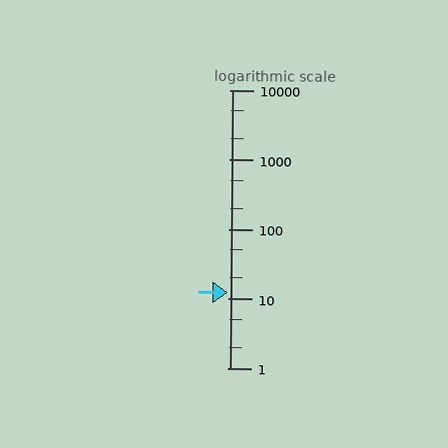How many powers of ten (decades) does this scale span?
The scale spans 4 decades, from 1 to 10000.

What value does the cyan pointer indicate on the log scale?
The pointer indicates approximately 12.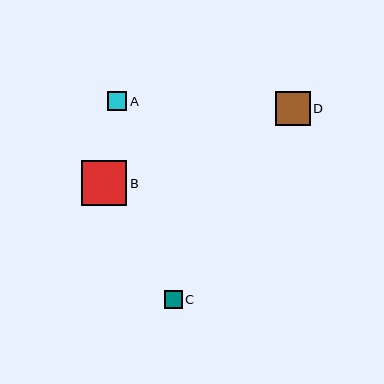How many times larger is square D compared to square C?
Square D is approximately 1.9 times the size of square C.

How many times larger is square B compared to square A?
Square B is approximately 2.4 times the size of square A.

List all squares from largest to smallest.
From largest to smallest: B, D, A, C.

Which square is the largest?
Square B is the largest with a size of approximately 45 pixels.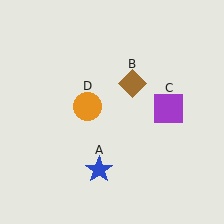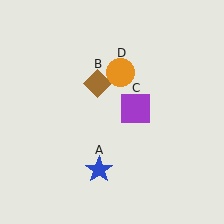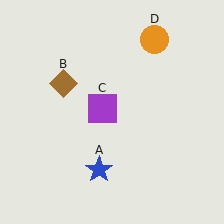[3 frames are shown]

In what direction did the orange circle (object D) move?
The orange circle (object D) moved up and to the right.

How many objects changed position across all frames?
3 objects changed position: brown diamond (object B), purple square (object C), orange circle (object D).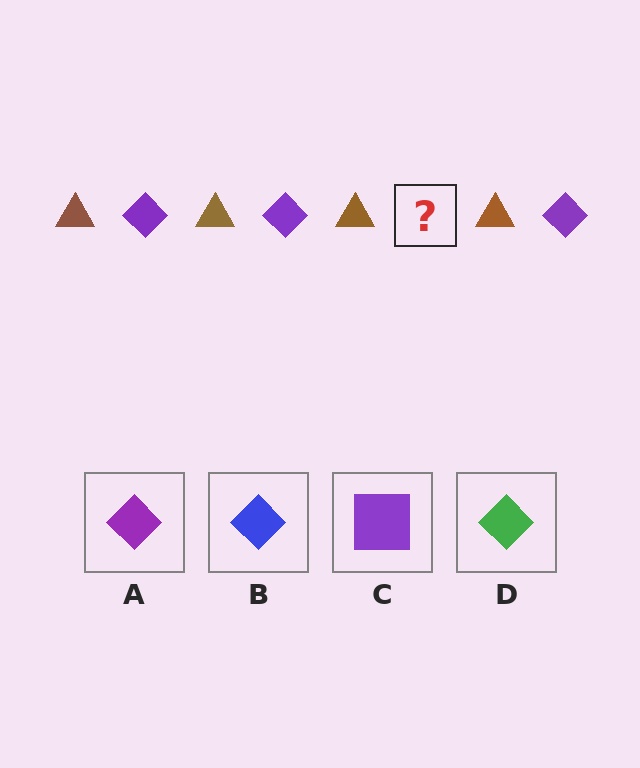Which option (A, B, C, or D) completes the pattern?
A.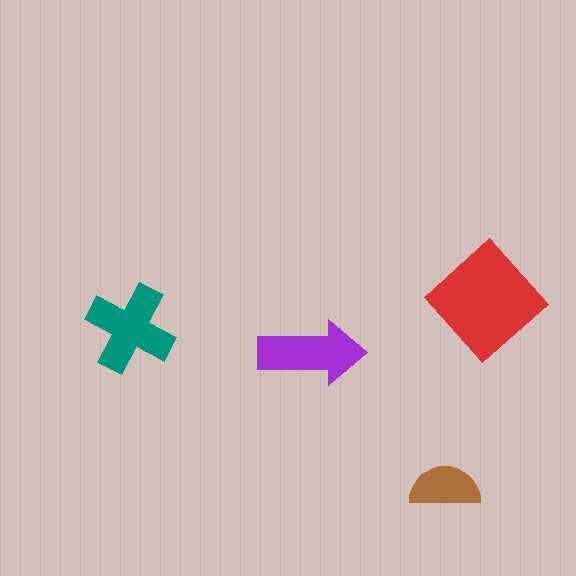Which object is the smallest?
The brown semicircle.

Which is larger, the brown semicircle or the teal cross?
The teal cross.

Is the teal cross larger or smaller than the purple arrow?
Larger.